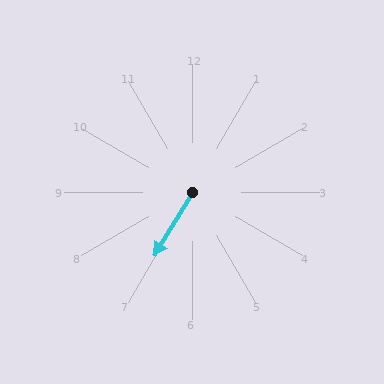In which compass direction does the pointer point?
Southwest.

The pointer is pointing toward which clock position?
Roughly 7 o'clock.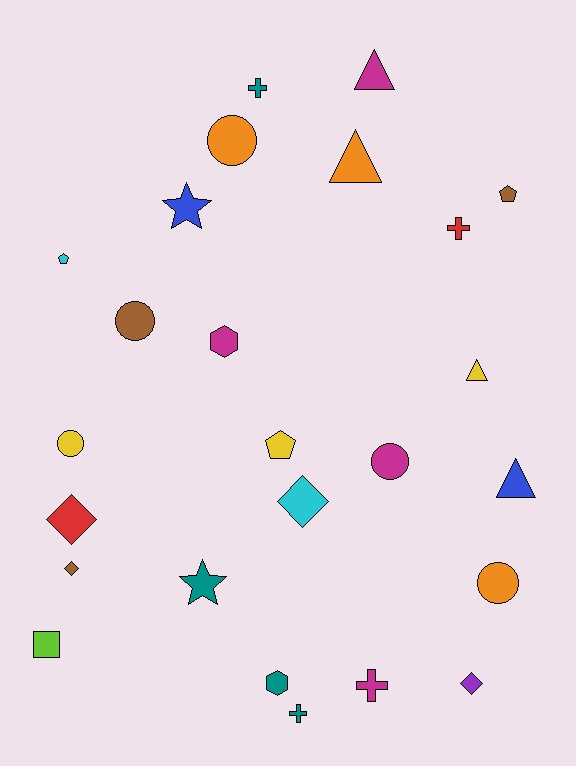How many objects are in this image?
There are 25 objects.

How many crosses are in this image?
There are 4 crosses.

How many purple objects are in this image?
There is 1 purple object.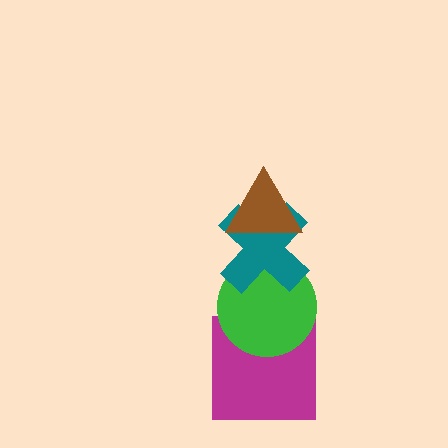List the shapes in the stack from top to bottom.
From top to bottom: the brown triangle, the teal cross, the green circle, the magenta square.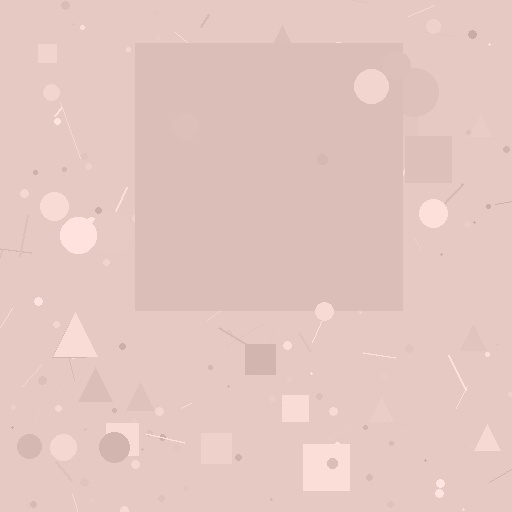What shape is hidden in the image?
A square is hidden in the image.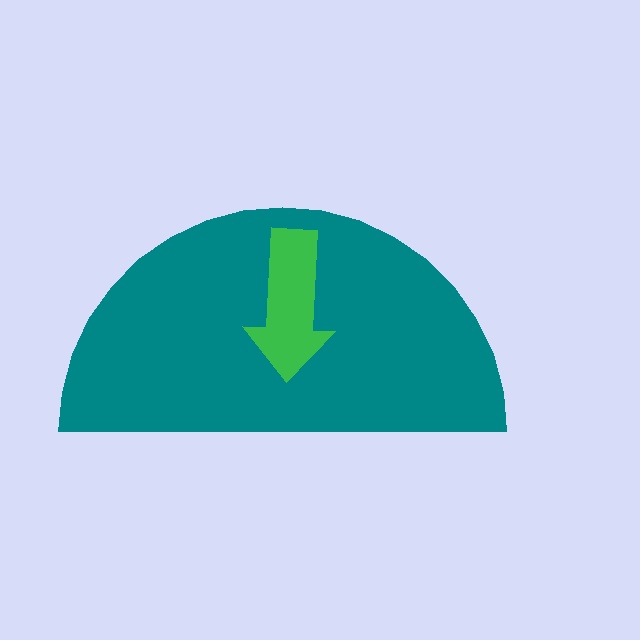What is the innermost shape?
The green arrow.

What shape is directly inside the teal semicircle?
The green arrow.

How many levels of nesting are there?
2.